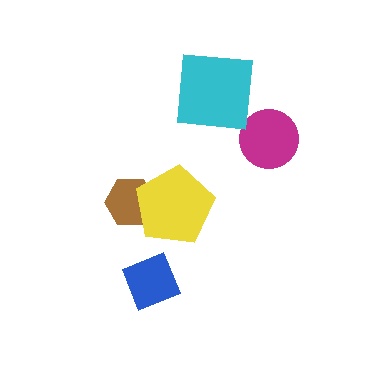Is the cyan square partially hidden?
No, no other shape covers it.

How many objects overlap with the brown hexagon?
1 object overlaps with the brown hexagon.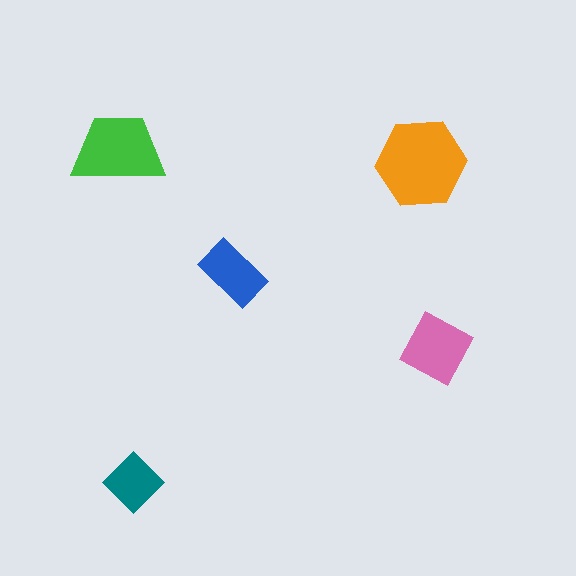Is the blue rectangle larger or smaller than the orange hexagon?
Smaller.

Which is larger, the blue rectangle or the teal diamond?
The blue rectangle.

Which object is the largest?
The orange hexagon.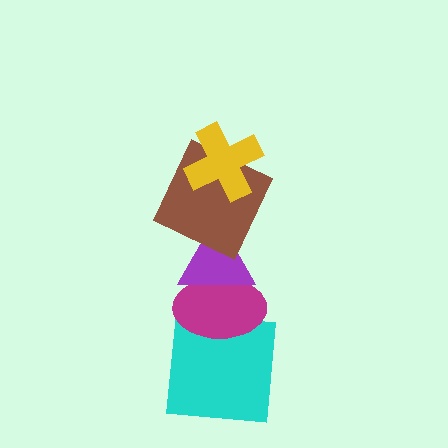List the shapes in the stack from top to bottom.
From top to bottom: the yellow cross, the brown square, the purple triangle, the magenta ellipse, the cyan square.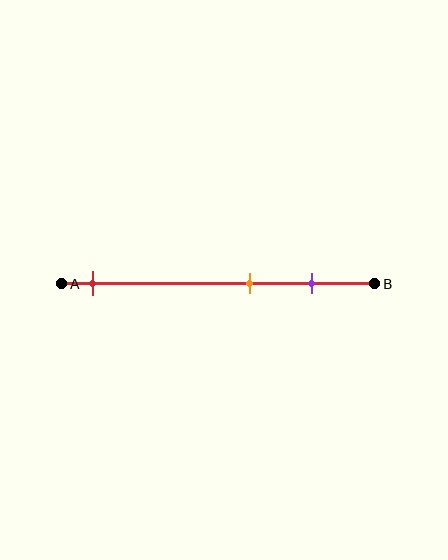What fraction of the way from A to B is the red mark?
The red mark is approximately 10% (0.1) of the way from A to B.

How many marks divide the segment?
There are 3 marks dividing the segment.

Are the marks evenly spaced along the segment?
No, the marks are not evenly spaced.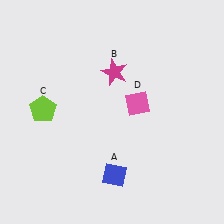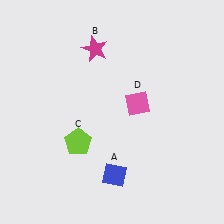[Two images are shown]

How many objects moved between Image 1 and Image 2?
2 objects moved between the two images.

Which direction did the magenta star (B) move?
The magenta star (B) moved up.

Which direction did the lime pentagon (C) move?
The lime pentagon (C) moved right.